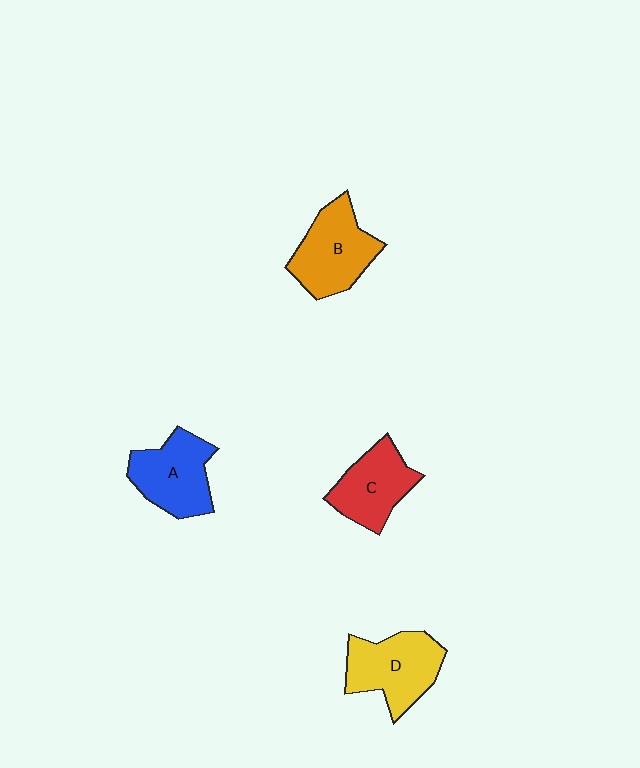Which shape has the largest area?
Shape D (yellow).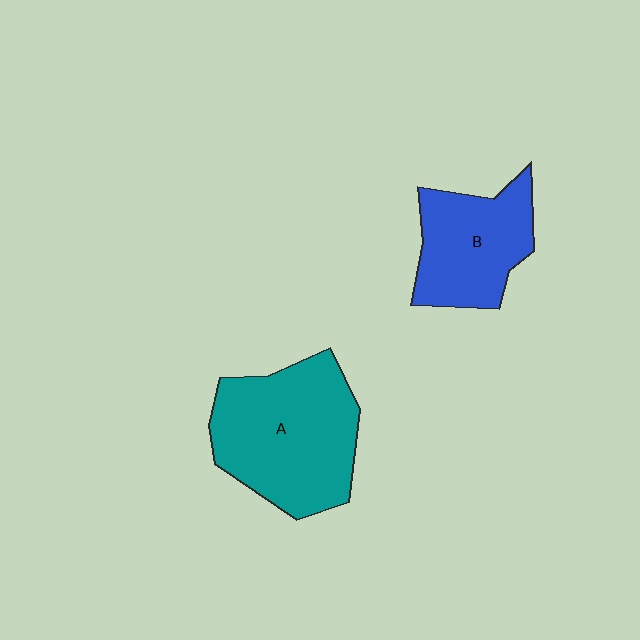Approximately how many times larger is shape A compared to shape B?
Approximately 1.5 times.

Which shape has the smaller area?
Shape B (blue).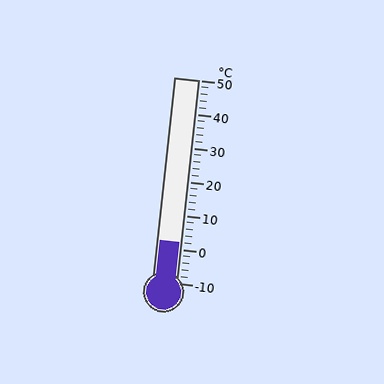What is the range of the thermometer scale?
The thermometer scale ranges from -10°C to 50°C.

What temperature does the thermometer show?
The thermometer shows approximately 2°C.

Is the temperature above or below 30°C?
The temperature is below 30°C.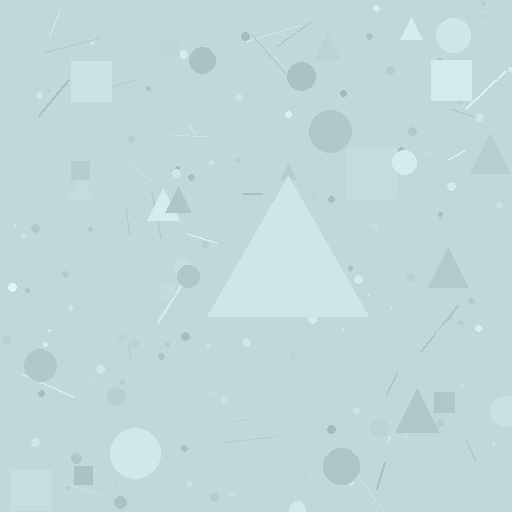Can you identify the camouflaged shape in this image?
The camouflaged shape is a triangle.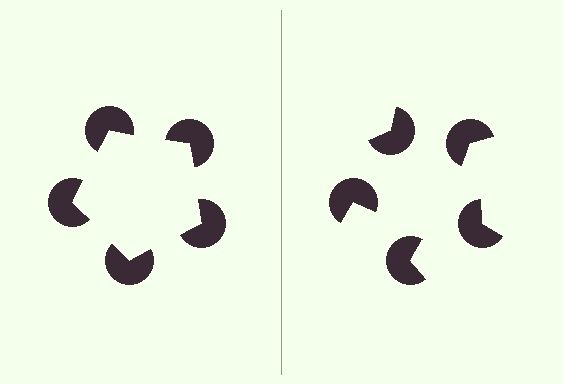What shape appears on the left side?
An illusory pentagon.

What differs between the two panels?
The pac-man discs are positioned identically on both sides; only the wedge orientations differ. On the left they align to a pentagon; on the right they are misaligned.